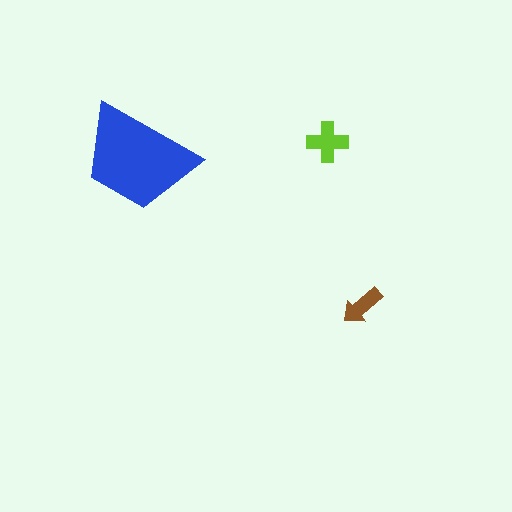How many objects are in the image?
There are 3 objects in the image.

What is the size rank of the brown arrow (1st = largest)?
3rd.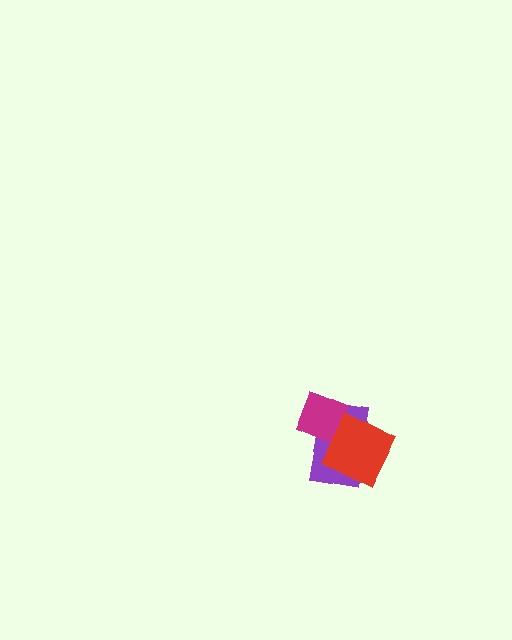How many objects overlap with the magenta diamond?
2 objects overlap with the magenta diamond.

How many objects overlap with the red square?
2 objects overlap with the red square.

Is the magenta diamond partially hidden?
Yes, it is partially covered by another shape.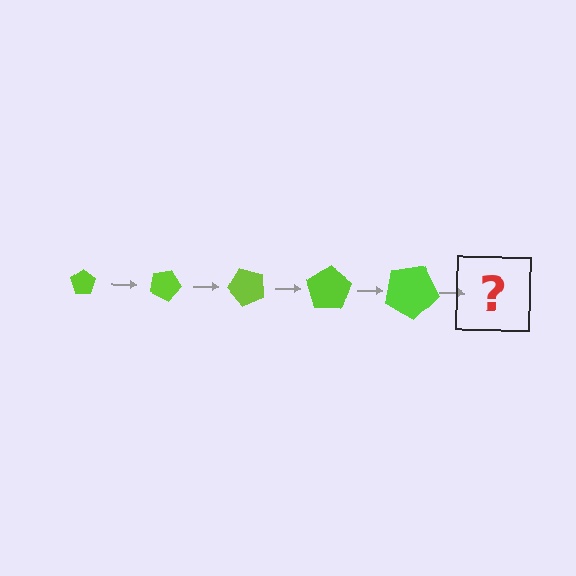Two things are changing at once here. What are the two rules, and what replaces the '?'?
The two rules are that the pentagon grows larger each step and it rotates 25 degrees each step. The '?' should be a pentagon, larger than the previous one and rotated 125 degrees from the start.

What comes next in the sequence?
The next element should be a pentagon, larger than the previous one and rotated 125 degrees from the start.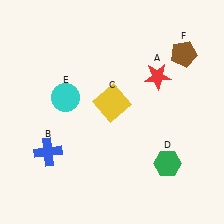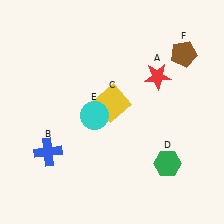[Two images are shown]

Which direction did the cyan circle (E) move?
The cyan circle (E) moved right.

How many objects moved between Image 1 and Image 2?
1 object moved between the two images.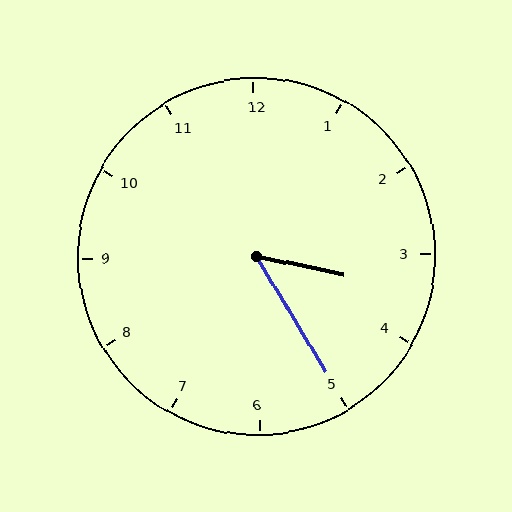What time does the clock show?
3:25.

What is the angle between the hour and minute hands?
Approximately 48 degrees.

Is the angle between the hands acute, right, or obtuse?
It is acute.